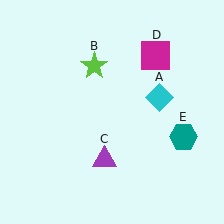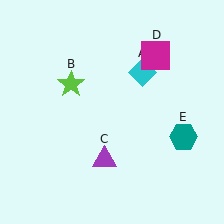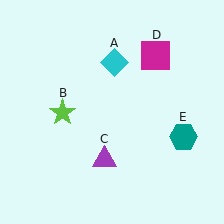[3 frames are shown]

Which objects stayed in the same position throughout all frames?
Purple triangle (object C) and magenta square (object D) and teal hexagon (object E) remained stationary.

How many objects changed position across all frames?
2 objects changed position: cyan diamond (object A), lime star (object B).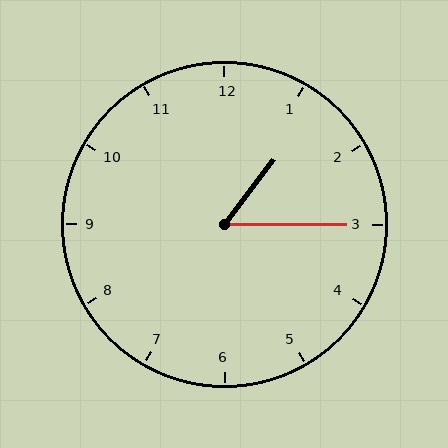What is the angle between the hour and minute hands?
Approximately 52 degrees.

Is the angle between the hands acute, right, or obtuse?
It is acute.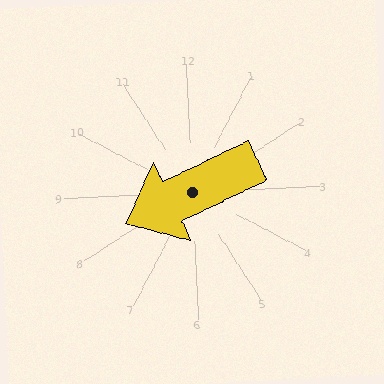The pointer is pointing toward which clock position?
Roughly 8 o'clock.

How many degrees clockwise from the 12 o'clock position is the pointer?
Approximately 247 degrees.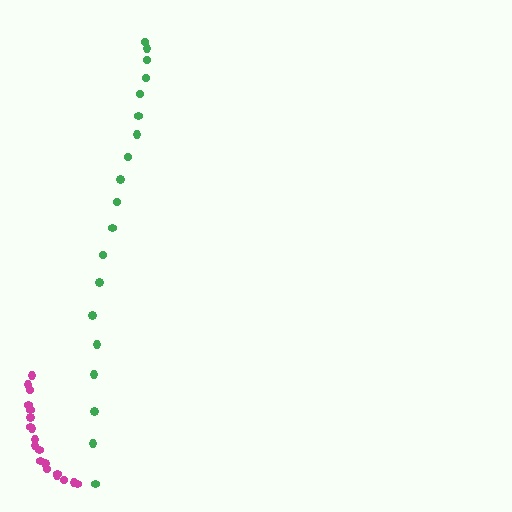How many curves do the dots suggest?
There are 2 distinct paths.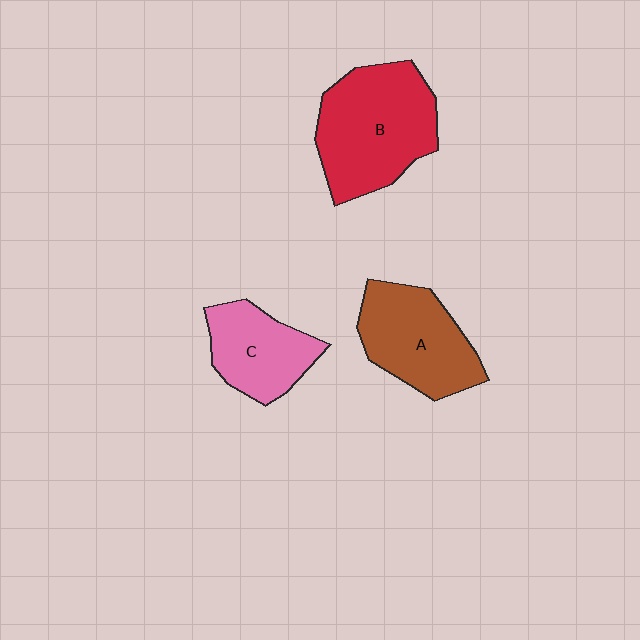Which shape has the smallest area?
Shape C (pink).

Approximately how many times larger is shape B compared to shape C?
Approximately 1.6 times.